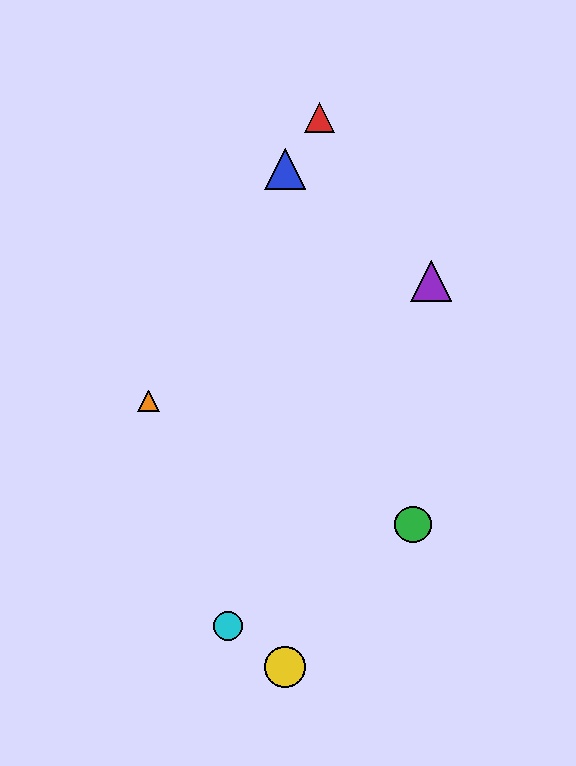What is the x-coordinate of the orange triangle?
The orange triangle is at x≈148.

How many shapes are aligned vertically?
2 shapes (the blue triangle, the yellow circle) are aligned vertically.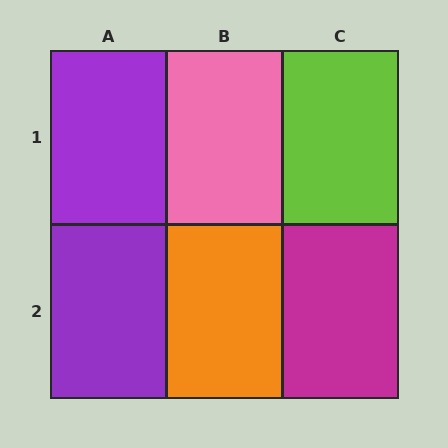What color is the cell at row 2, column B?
Orange.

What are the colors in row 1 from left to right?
Purple, pink, lime.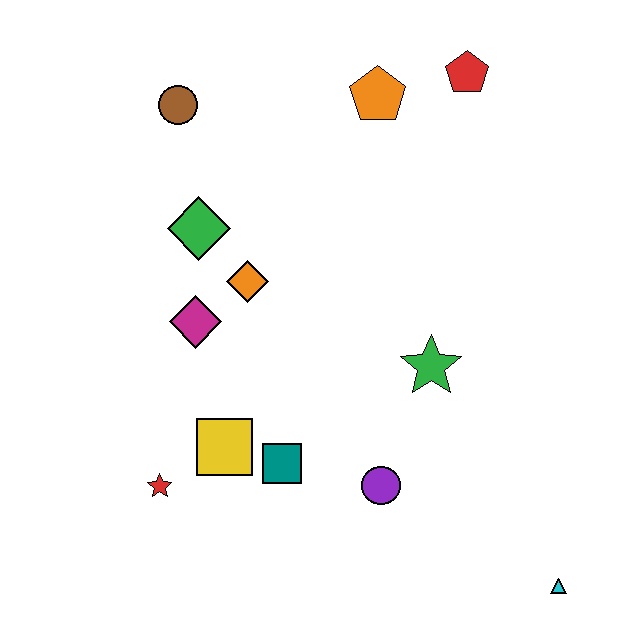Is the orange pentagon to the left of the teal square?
No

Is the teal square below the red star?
No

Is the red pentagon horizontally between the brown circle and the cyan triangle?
Yes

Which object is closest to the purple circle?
The teal square is closest to the purple circle.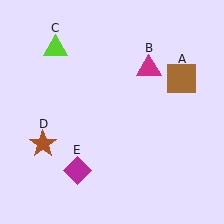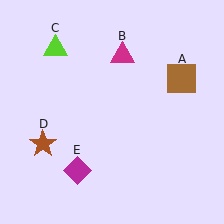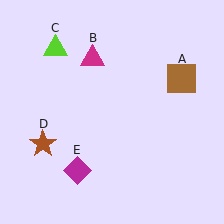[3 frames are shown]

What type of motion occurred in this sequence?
The magenta triangle (object B) rotated counterclockwise around the center of the scene.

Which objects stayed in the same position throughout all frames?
Brown square (object A) and lime triangle (object C) and brown star (object D) and magenta diamond (object E) remained stationary.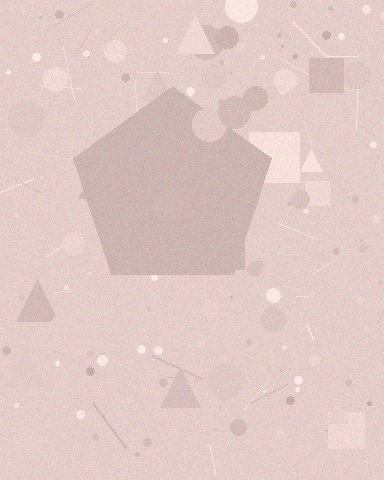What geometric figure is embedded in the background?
A pentagon is embedded in the background.